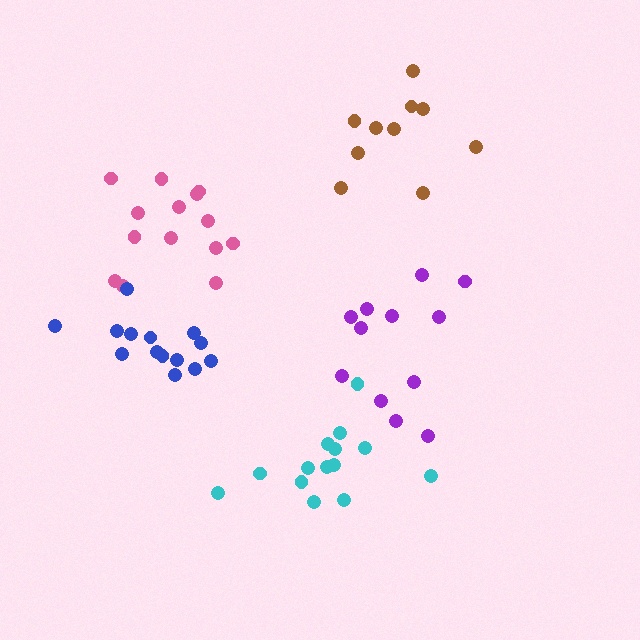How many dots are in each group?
Group 1: 14 dots, Group 2: 10 dots, Group 3: 12 dots, Group 4: 14 dots, Group 5: 14 dots (64 total).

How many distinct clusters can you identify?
There are 5 distinct clusters.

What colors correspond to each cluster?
The clusters are colored: pink, brown, purple, cyan, blue.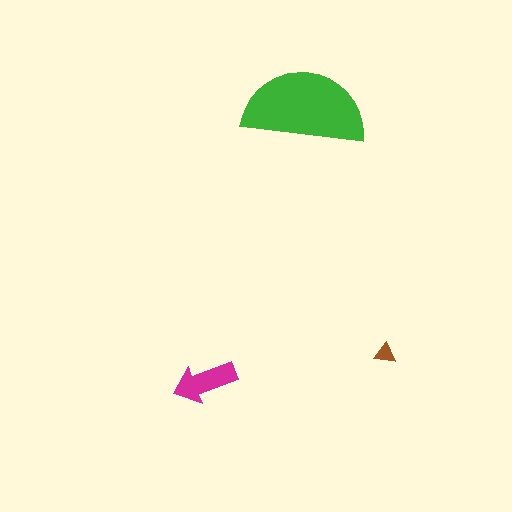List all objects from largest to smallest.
The green semicircle, the magenta arrow, the brown triangle.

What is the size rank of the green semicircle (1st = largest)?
1st.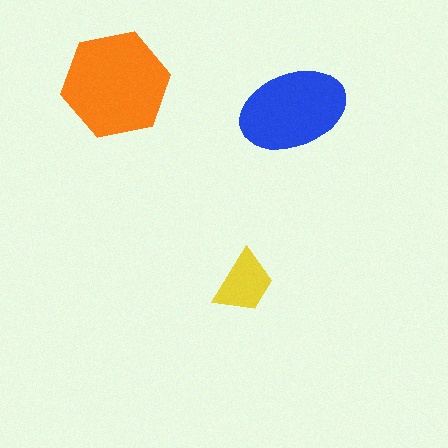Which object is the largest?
The orange hexagon.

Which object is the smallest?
The yellow trapezoid.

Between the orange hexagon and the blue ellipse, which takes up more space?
The orange hexagon.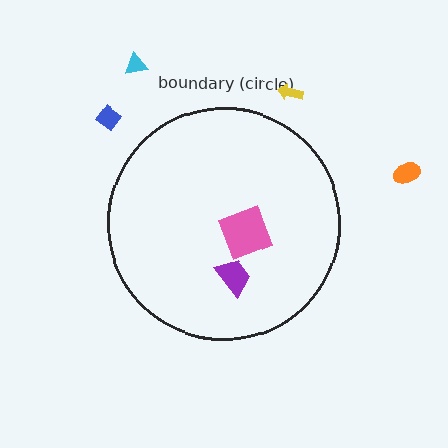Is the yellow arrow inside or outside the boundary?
Outside.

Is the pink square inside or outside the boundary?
Inside.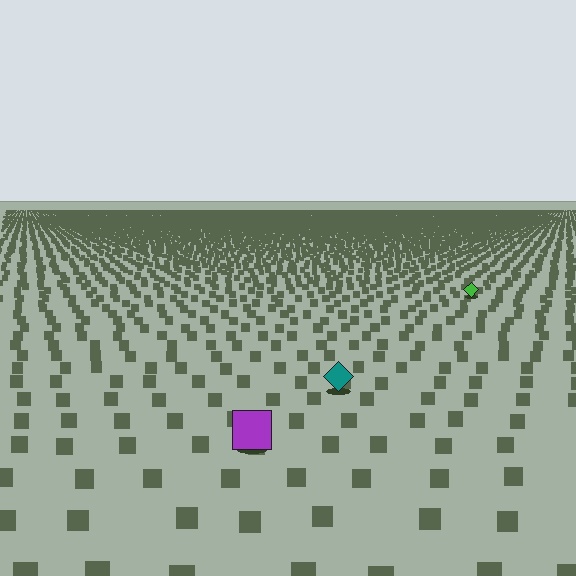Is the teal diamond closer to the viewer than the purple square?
No. The purple square is closer — you can tell from the texture gradient: the ground texture is coarser near it.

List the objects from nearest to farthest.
From nearest to farthest: the purple square, the teal diamond, the green diamond.